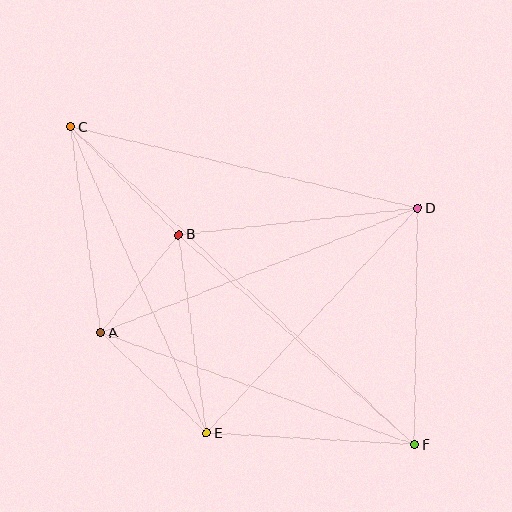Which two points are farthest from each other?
Points C and F are farthest from each other.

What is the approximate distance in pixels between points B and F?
The distance between B and F is approximately 316 pixels.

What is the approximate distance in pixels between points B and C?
The distance between B and C is approximately 153 pixels.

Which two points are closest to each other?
Points A and B are closest to each other.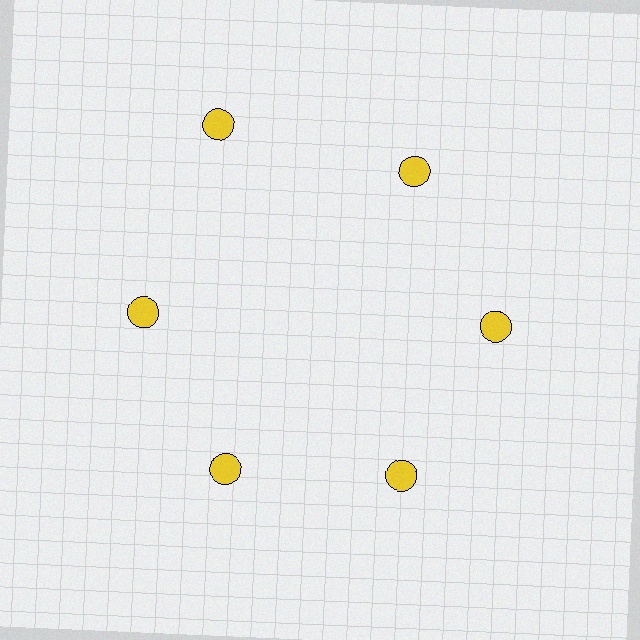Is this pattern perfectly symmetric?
No. The 6 yellow circles are arranged in a ring, but one element near the 11 o'clock position is pushed outward from the center, breaking the 6-fold rotational symmetry.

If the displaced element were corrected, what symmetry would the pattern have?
It would have 6-fold rotational symmetry — the pattern would map onto itself every 60 degrees.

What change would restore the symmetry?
The symmetry would be restored by moving it inward, back onto the ring so that all 6 circles sit at equal angles and equal distance from the center.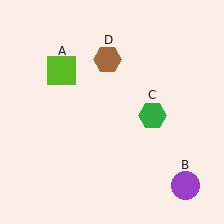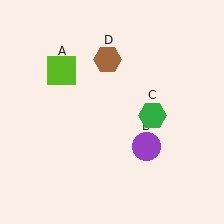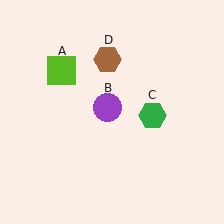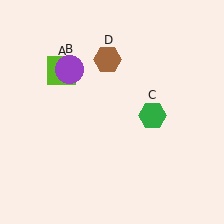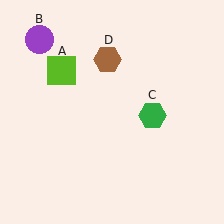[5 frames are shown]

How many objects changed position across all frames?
1 object changed position: purple circle (object B).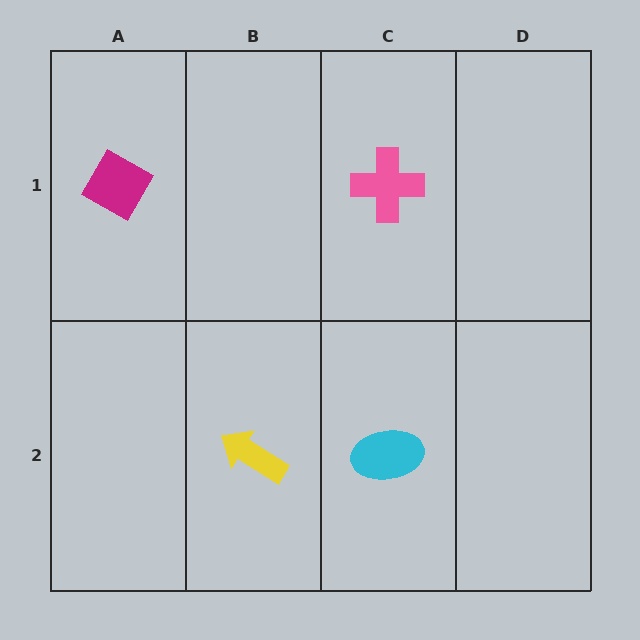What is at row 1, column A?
A magenta diamond.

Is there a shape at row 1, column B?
No, that cell is empty.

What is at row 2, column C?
A cyan ellipse.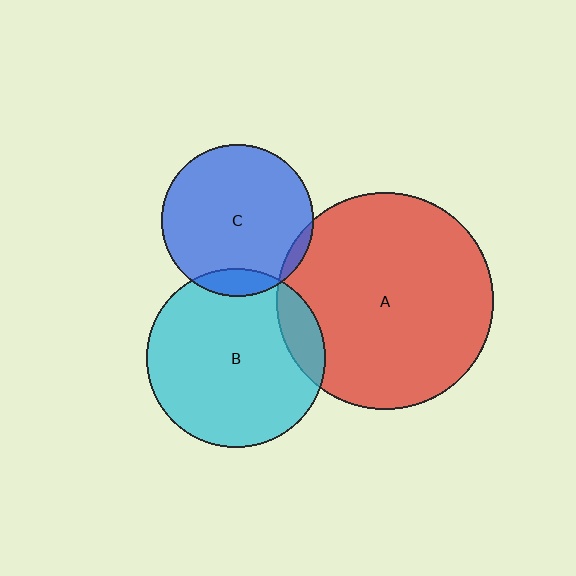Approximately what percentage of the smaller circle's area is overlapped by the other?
Approximately 10%.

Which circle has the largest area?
Circle A (red).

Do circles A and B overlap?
Yes.